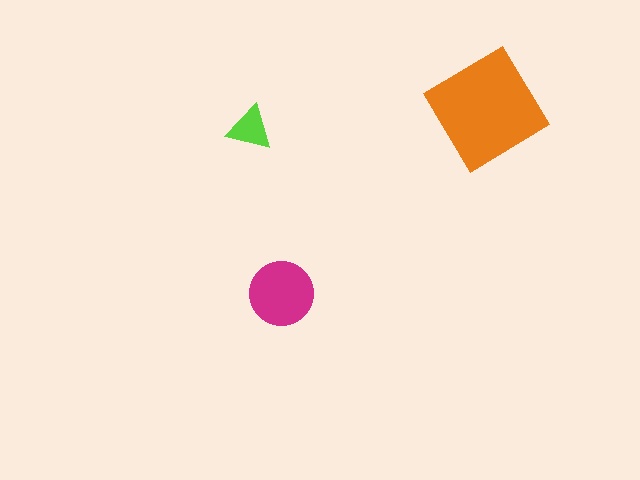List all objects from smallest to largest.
The lime triangle, the magenta circle, the orange diamond.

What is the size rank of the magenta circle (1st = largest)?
2nd.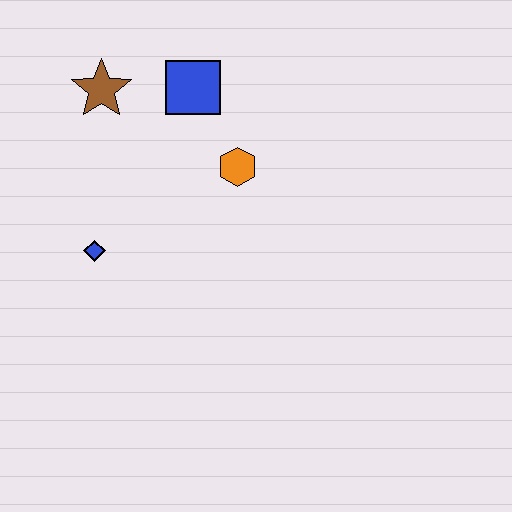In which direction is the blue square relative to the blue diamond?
The blue square is above the blue diamond.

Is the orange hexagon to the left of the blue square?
No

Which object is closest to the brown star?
The blue square is closest to the brown star.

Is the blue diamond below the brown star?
Yes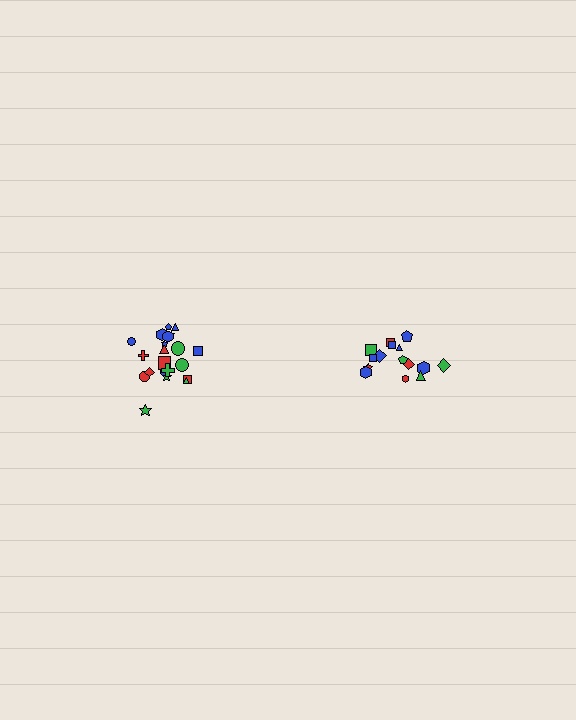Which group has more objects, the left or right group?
The left group.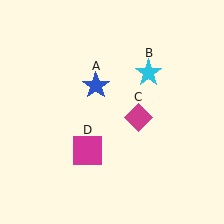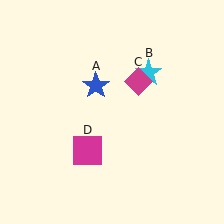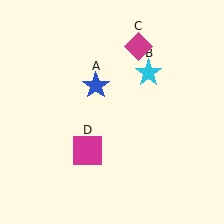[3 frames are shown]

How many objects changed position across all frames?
1 object changed position: magenta diamond (object C).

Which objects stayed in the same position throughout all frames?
Blue star (object A) and cyan star (object B) and magenta square (object D) remained stationary.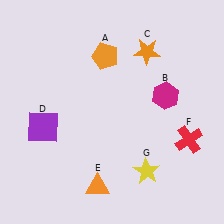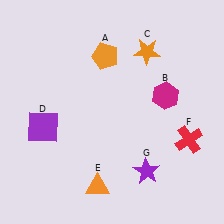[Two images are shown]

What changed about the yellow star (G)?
In Image 1, G is yellow. In Image 2, it changed to purple.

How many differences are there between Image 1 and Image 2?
There is 1 difference between the two images.